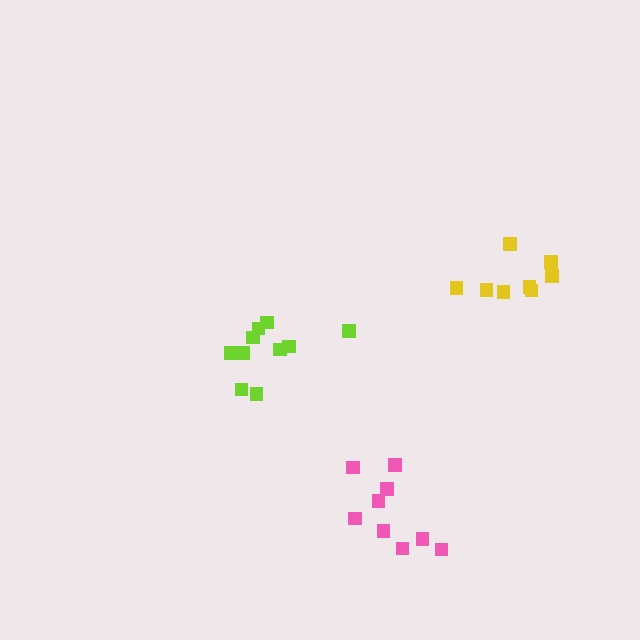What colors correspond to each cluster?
The clusters are colored: lime, yellow, pink.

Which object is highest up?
The yellow cluster is topmost.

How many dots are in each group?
Group 1: 10 dots, Group 2: 8 dots, Group 3: 9 dots (27 total).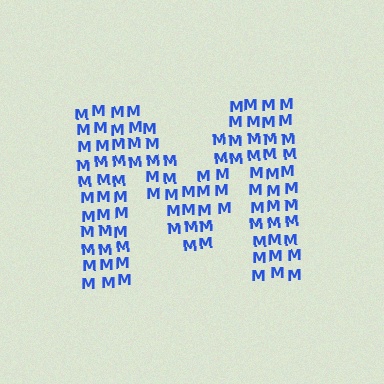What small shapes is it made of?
It is made of small letter M's.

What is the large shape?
The large shape is the letter M.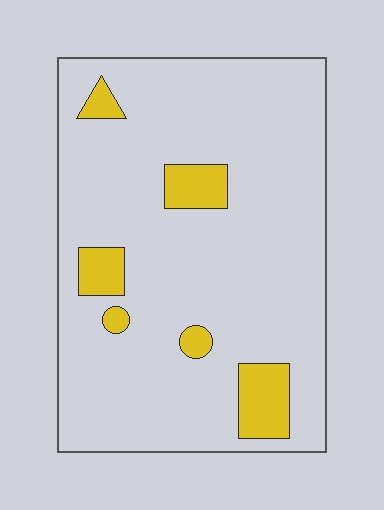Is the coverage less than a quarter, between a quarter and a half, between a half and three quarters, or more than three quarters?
Less than a quarter.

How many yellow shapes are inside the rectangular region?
6.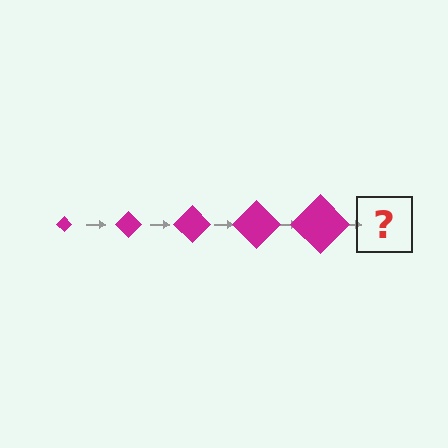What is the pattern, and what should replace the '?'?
The pattern is that the diamond gets progressively larger each step. The '?' should be a magenta diamond, larger than the previous one.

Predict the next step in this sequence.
The next step is a magenta diamond, larger than the previous one.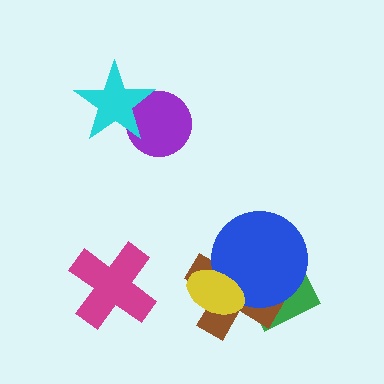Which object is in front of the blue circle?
The yellow ellipse is in front of the blue circle.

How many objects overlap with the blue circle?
3 objects overlap with the blue circle.